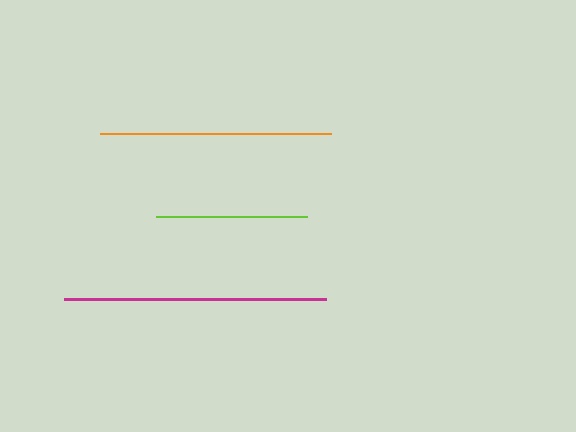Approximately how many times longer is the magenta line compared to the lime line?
The magenta line is approximately 1.7 times the length of the lime line.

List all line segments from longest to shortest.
From longest to shortest: magenta, orange, lime.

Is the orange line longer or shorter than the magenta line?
The magenta line is longer than the orange line.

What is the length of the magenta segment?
The magenta segment is approximately 262 pixels long.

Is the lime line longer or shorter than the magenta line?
The magenta line is longer than the lime line.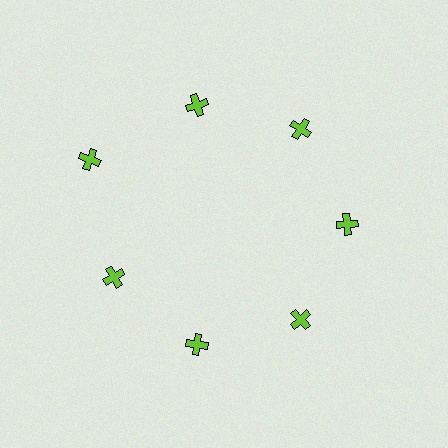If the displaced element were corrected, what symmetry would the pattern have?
It would have 7-fold rotational symmetry — the pattern would map onto itself every 51 degrees.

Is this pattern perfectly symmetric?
No. The 7 lime crosses are arranged in a ring, but one element near the 10 o'clock position is pushed outward from the center, breaking the 7-fold rotational symmetry.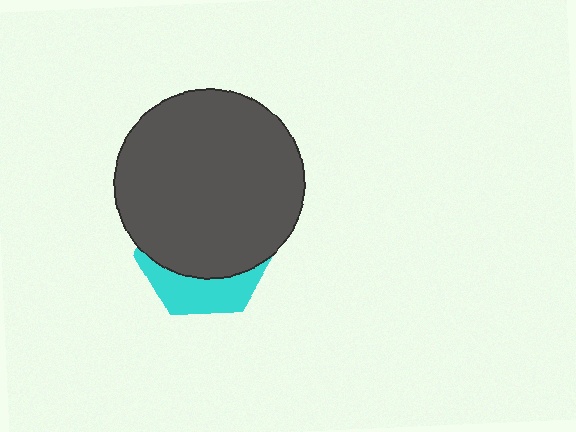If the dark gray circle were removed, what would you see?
You would see the complete cyan hexagon.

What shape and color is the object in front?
The object in front is a dark gray circle.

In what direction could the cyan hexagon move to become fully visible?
The cyan hexagon could move down. That would shift it out from behind the dark gray circle entirely.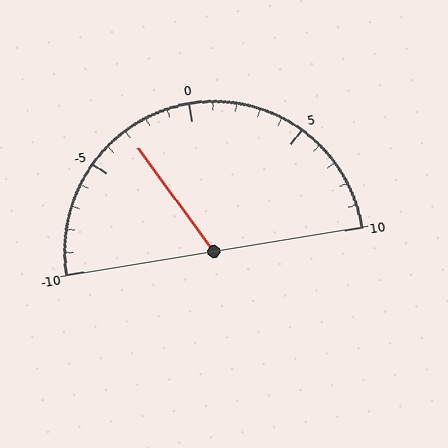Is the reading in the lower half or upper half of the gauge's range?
The reading is in the lower half of the range (-10 to 10).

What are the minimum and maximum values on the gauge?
The gauge ranges from -10 to 10.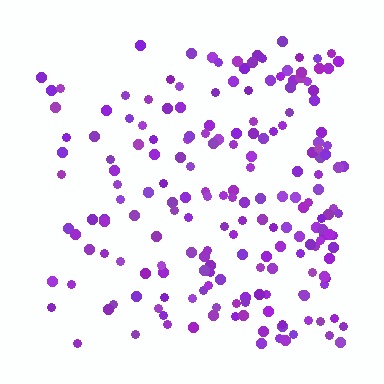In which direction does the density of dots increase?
From left to right, with the right side densest.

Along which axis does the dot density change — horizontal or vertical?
Horizontal.